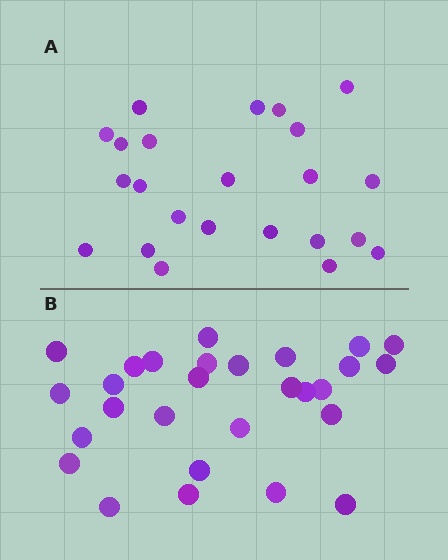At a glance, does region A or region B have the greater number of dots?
Region B (the bottom region) has more dots.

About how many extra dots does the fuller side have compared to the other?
Region B has about 5 more dots than region A.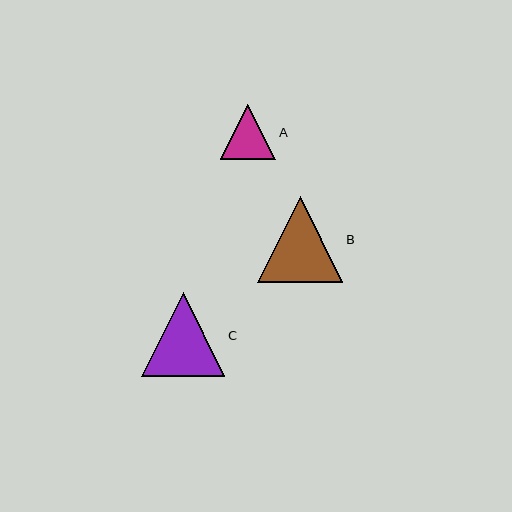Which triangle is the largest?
Triangle B is the largest with a size of approximately 85 pixels.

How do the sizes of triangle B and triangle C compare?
Triangle B and triangle C are approximately the same size.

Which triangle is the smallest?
Triangle A is the smallest with a size of approximately 55 pixels.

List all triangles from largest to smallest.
From largest to smallest: B, C, A.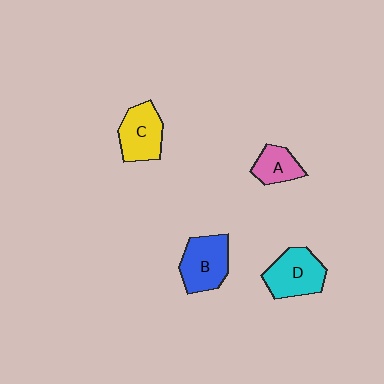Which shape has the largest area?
Shape D (cyan).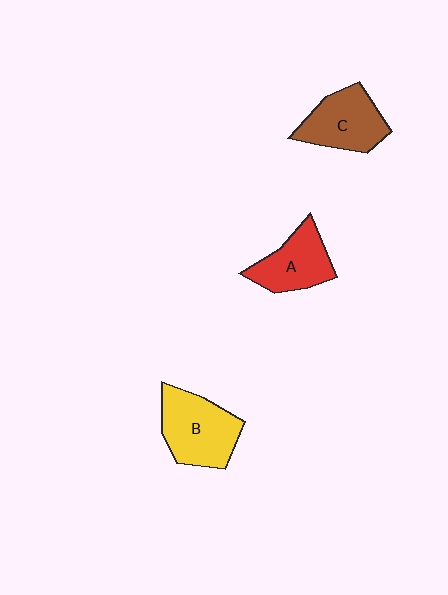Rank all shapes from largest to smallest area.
From largest to smallest: B (yellow), C (brown), A (red).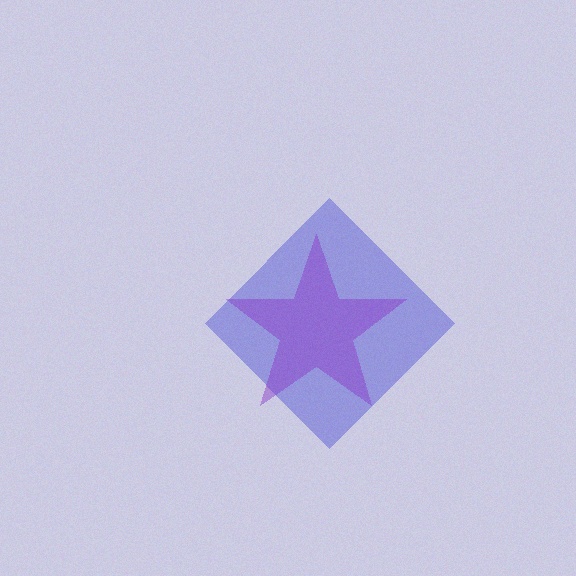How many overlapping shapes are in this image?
There are 2 overlapping shapes in the image.